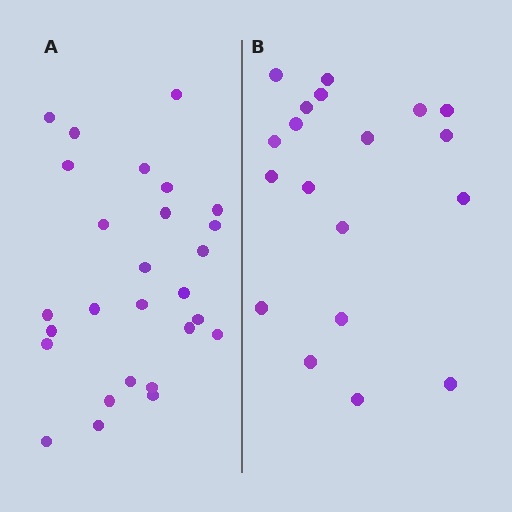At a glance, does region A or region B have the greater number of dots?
Region A (the left region) has more dots.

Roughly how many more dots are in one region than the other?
Region A has roughly 8 or so more dots than region B.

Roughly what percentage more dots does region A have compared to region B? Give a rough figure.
About 40% more.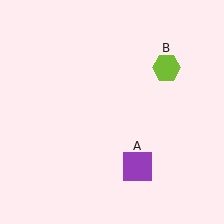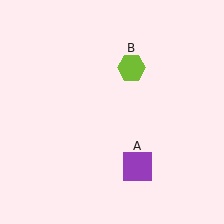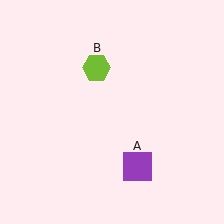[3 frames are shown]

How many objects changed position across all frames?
1 object changed position: lime hexagon (object B).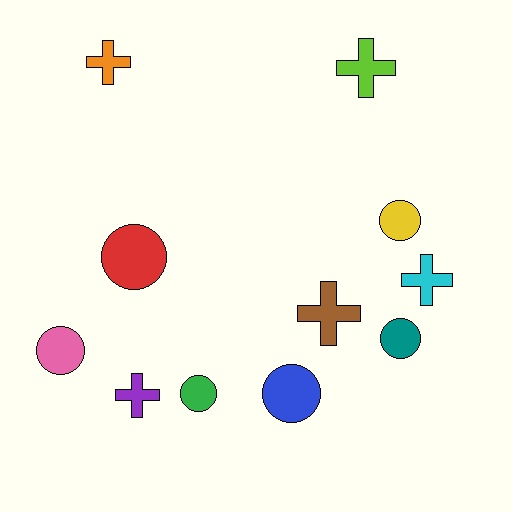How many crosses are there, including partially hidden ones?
There are 5 crosses.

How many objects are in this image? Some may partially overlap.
There are 11 objects.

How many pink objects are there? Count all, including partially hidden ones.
There is 1 pink object.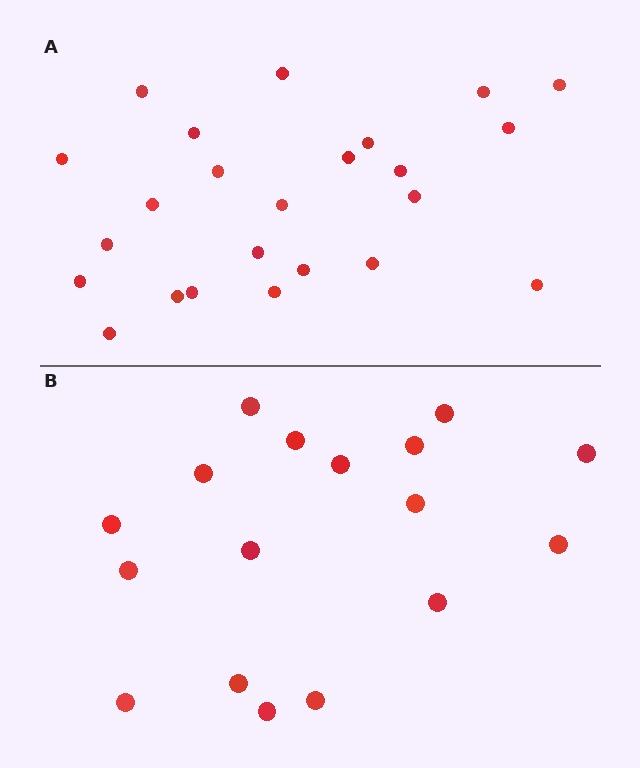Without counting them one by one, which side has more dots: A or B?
Region A (the top region) has more dots.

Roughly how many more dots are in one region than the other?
Region A has roughly 8 or so more dots than region B.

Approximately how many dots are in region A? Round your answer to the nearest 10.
About 20 dots. (The exact count is 24, which rounds to 20.)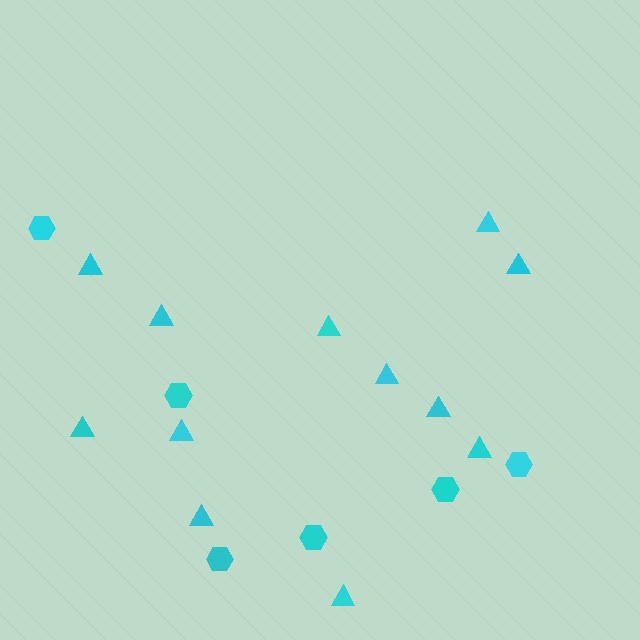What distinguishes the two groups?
There are 2 groups: one group of triangles (12) and one group of hexagons (6).